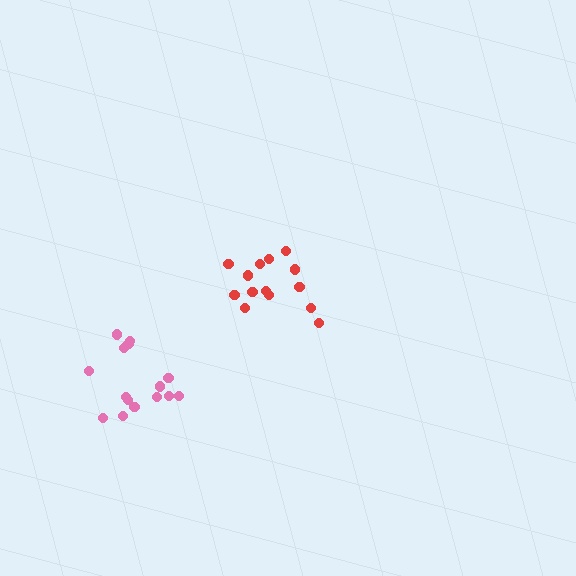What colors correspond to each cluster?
The clusters are colored: red, pink.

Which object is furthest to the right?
The red cluster is rightmost.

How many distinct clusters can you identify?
There are 2 distinct clusters.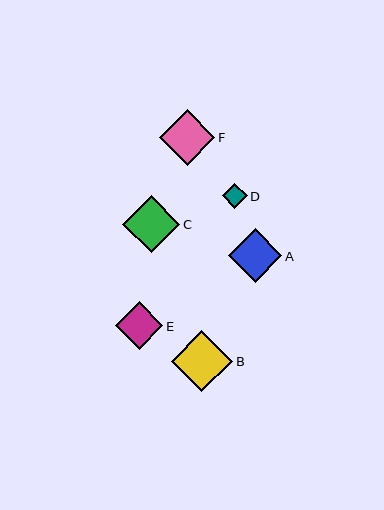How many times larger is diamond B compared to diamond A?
Diamond B is approximately 1.2 times the size of diamond A.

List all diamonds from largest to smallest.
From largest to smallest: B, C, F, A, E, D.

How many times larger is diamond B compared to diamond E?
Diamond B is approximately 1.3 times the size of diamond E.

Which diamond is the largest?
Diamond B is the largest with a size of approximately 61 pixels.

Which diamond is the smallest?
Diamond D is the smallest with a size of approximately 25 pixels.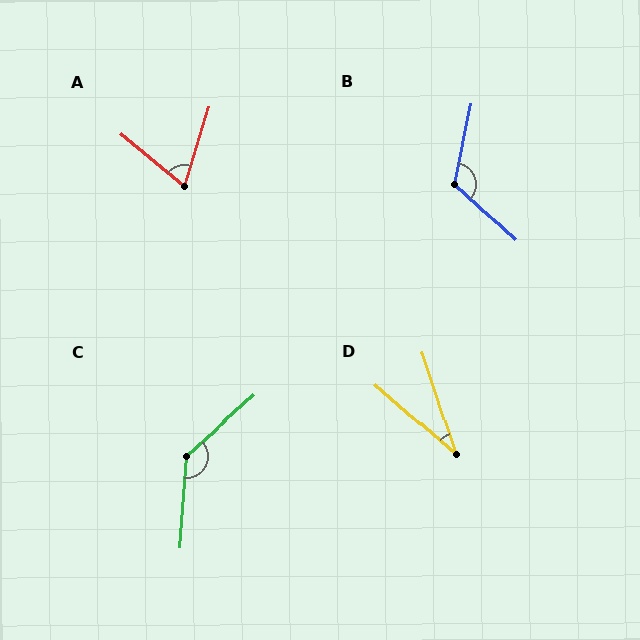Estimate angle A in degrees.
Approximately 68 degrees.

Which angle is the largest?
C, at approximately 136 degrees.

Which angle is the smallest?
D, at approximately 31 degrees.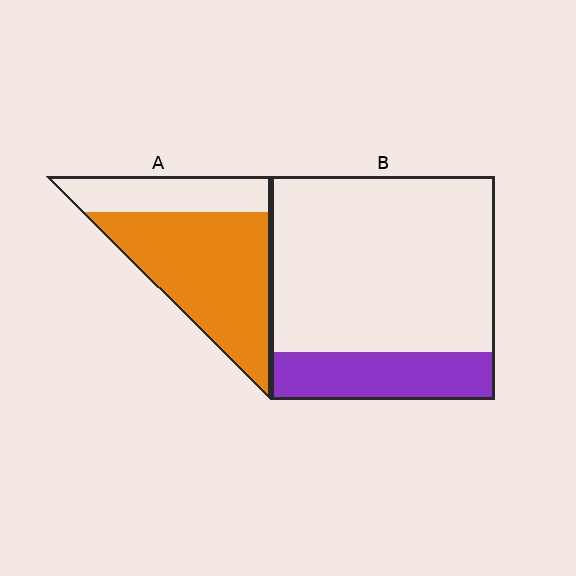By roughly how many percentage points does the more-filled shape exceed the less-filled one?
By roughly 50 percentage points (A over B).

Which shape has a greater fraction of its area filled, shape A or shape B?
Shape A.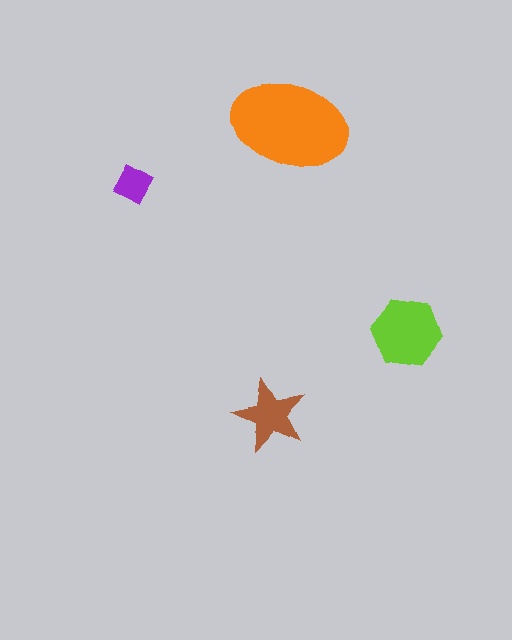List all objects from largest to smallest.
The orange ellipse, the lime hexagon, the brown star, the purple diamond.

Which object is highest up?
The orange ellipse is topmost.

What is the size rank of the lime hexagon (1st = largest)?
2nd.